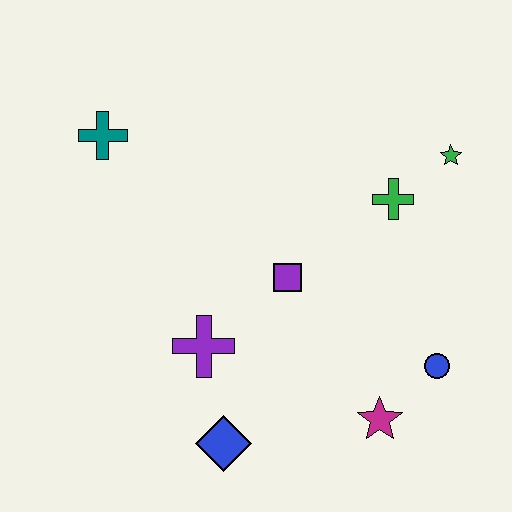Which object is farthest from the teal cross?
The blue circle is farthest from the teal cross.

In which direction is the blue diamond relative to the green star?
The blue diamond is below the green star.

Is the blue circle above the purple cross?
No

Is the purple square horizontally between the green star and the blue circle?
No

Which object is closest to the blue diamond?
The purple cross is closest to the blue diamond.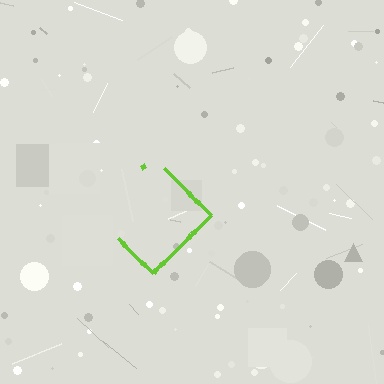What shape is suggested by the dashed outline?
The dashed outline suggests a diamond.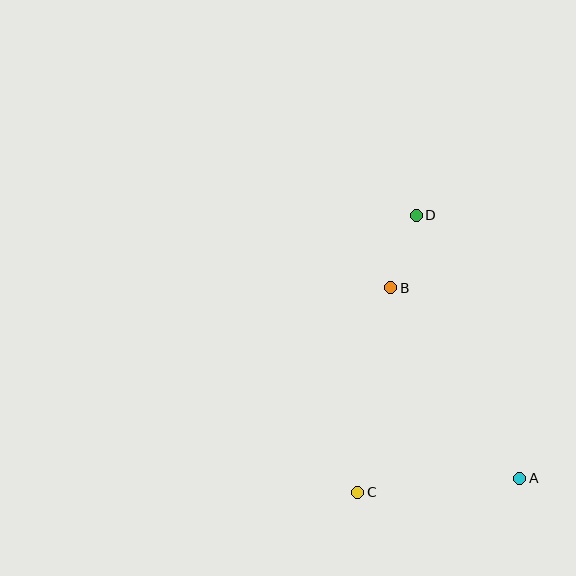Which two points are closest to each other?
Points B and D are closest to each other.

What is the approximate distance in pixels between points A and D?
The distance between A and D is approximately 283 pixels.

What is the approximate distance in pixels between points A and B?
The distance between A and B is approximately 230 pixels.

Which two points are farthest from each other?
Points C and D are farthest from each other.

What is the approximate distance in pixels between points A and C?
The distance between A and C is approximately 163 pixels.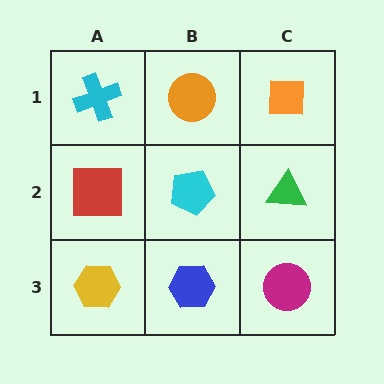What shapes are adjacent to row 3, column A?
A red square (row 2, column A), a blue hexagon (row 3, column B).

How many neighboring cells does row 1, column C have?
2.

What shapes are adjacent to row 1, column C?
A green triangle (row 2, column C), an orange circle (row 1, column B).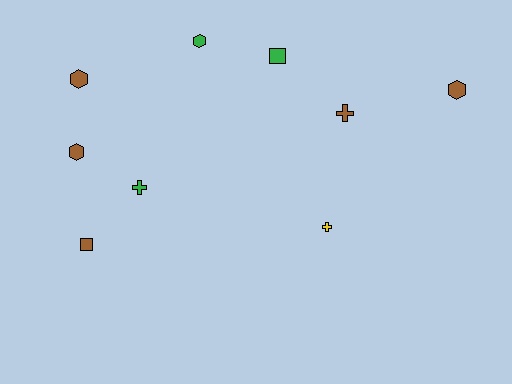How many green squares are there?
There is 1 green square.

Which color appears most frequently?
Brown, with 5 objects.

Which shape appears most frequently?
Hexagon, with 4 objects.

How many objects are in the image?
There are 9 objects.